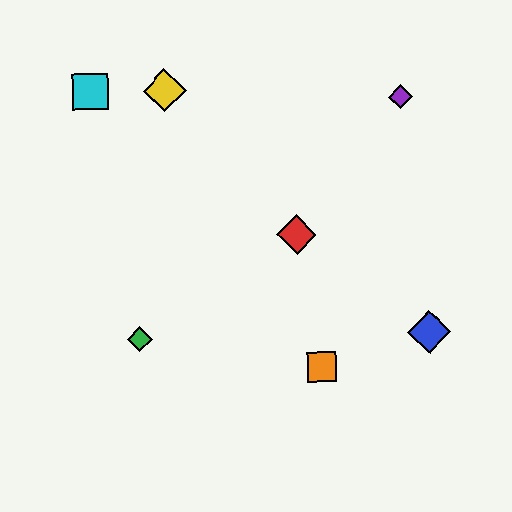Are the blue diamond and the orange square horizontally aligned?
No, the blue diamond is at y≈332 and the orange square is at y≈367.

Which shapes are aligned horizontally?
The blue diamond, the green diamond are aligned horizontally.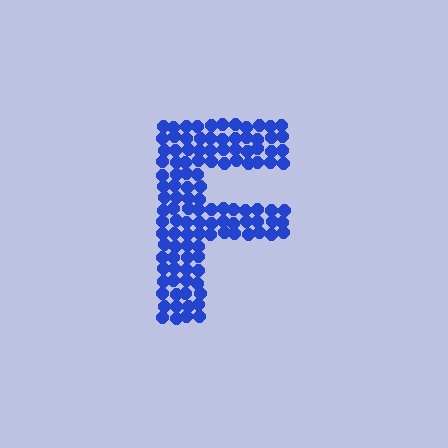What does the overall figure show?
The overall figure shows the letter F.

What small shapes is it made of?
It is made of small circles.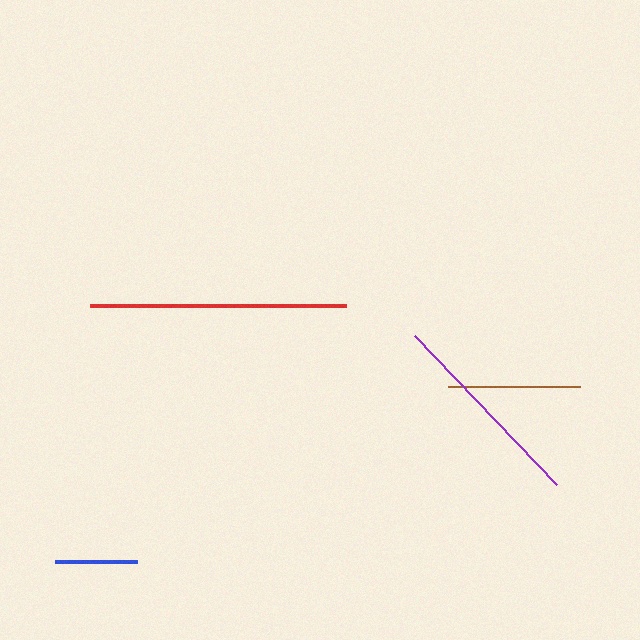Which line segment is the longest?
The red line is the longest at approximately 257 pixels.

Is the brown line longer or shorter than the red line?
The red line is longer than the brown line.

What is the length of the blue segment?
The blue segment is approximately 83 pixels long.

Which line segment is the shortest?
The blue line is the shortest at approximately 83 pixels.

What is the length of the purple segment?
The purple segment is approximately 206 pixels long.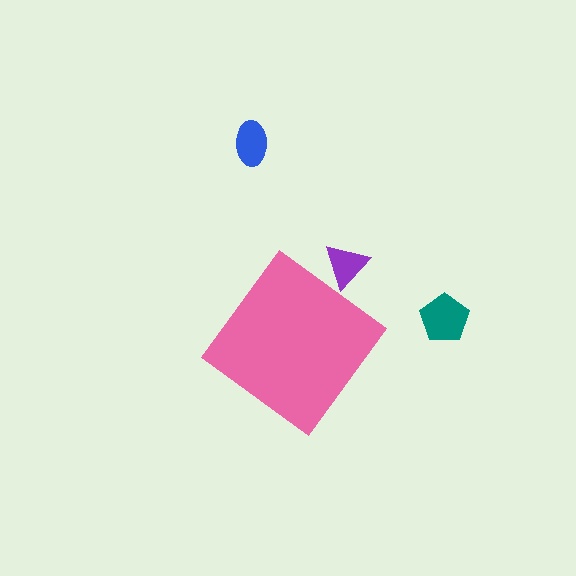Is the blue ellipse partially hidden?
No, the blue ellipse is fully visible.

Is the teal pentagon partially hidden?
No, the teal pentagon is fully visible.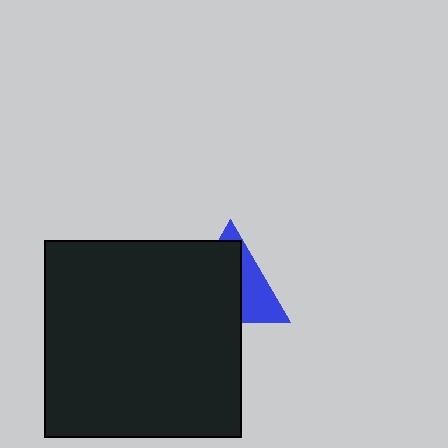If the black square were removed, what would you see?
You would see the complete blue triangle.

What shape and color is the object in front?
The object in front is a black square.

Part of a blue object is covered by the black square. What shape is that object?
It is a triangle.